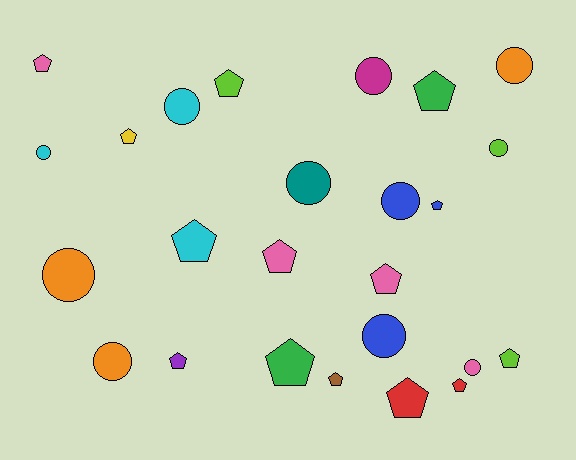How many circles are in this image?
There are 11 circles.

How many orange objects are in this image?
There are 3 orange objects.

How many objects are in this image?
There are 25 objects.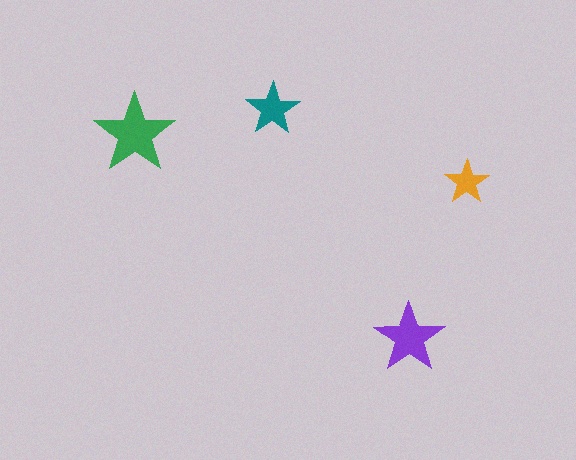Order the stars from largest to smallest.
the green one, the purple one, the teal one, the orange one.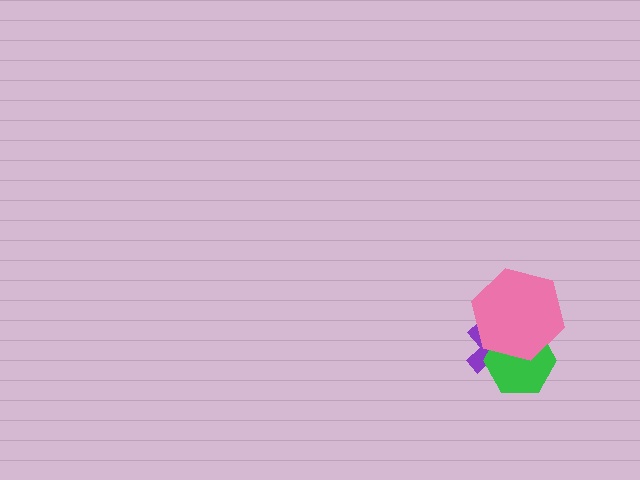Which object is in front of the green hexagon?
The pink hexagon is in front of the green hexagon.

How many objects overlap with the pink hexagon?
2 objects overlap with the pink hexagon.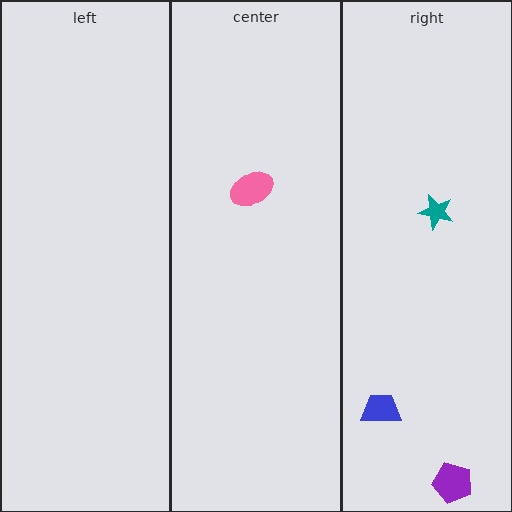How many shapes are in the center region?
1.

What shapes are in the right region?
The teal star, the blue trapezoid, the purple pentagon.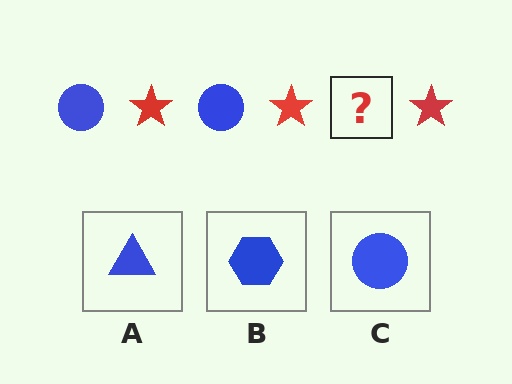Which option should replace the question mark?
Option C.